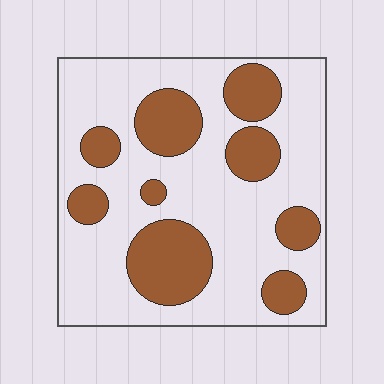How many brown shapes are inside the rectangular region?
9.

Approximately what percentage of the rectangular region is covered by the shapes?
Approximately 30%.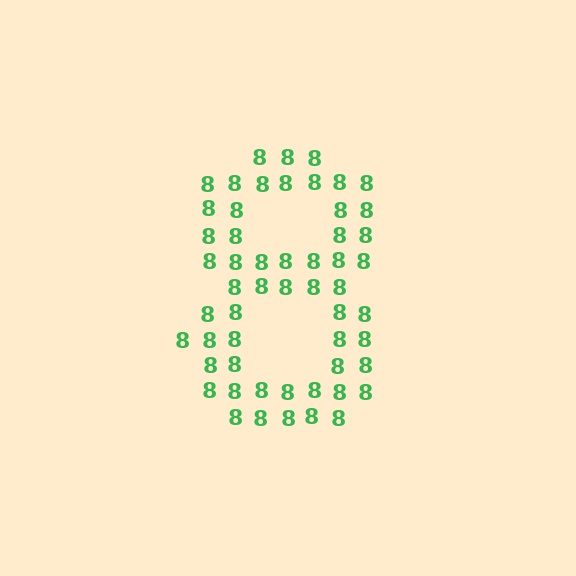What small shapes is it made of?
It is made of small digit 8's.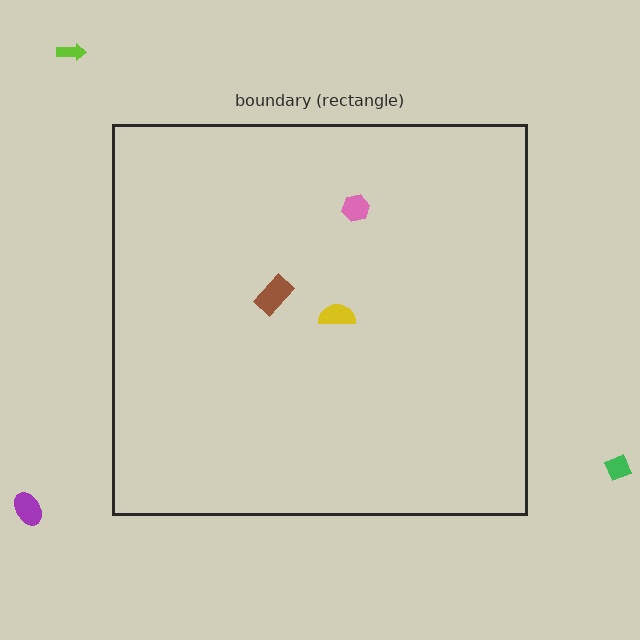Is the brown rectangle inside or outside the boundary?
Inside.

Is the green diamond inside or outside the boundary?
Outside.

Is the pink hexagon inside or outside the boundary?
Inside.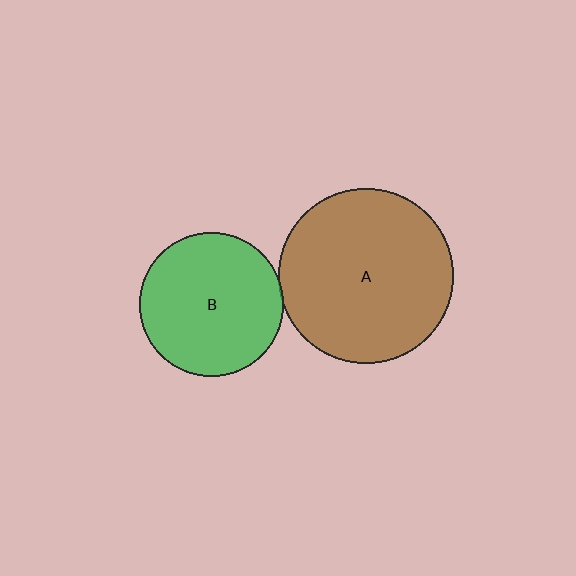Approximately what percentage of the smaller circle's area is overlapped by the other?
Approximately 5%.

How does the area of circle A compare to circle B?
Approximately 1.5 times.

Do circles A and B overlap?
Yes.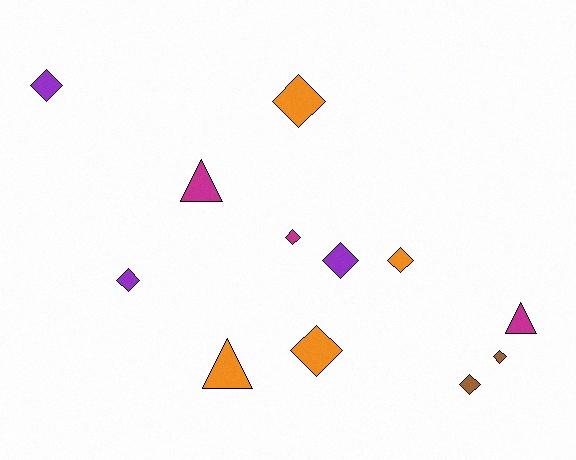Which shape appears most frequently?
Diamond, with 9 objects.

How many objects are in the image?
There are 12 objects.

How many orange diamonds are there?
There are 3 orange diamonds.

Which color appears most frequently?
Orange, with 4 objects.